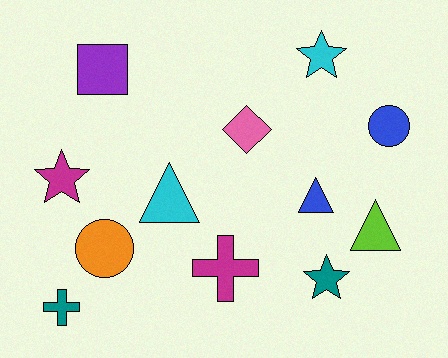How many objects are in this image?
There are 12 objects.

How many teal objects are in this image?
There are 2 teal objects.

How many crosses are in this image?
There are 2 crosses.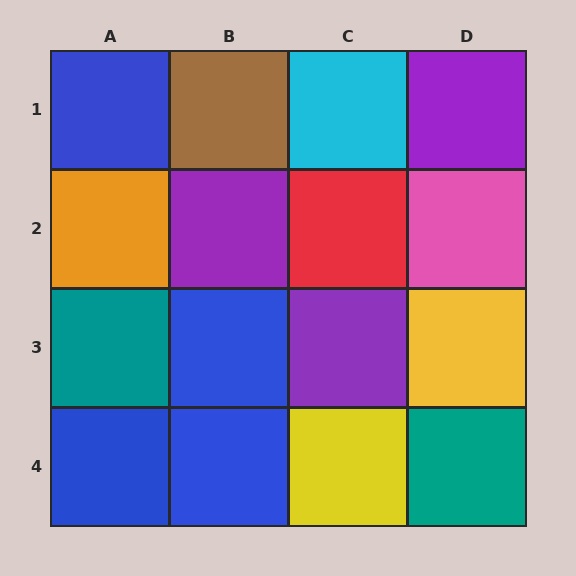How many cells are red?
1 cell is red.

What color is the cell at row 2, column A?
Orange.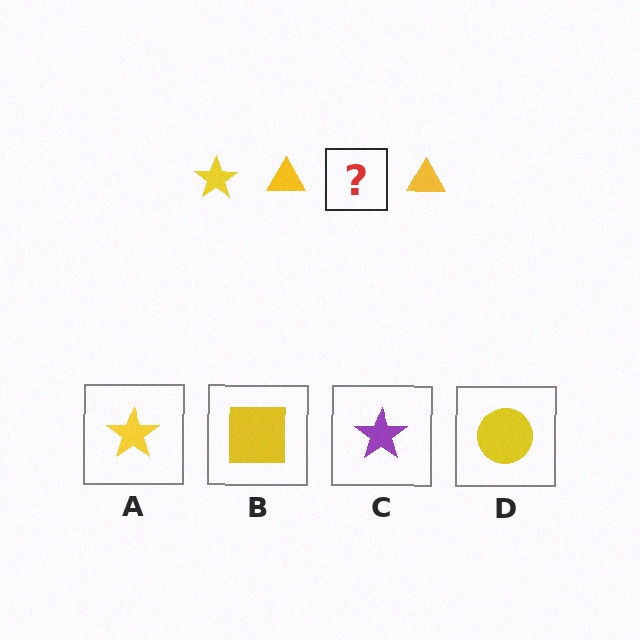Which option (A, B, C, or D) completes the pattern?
A.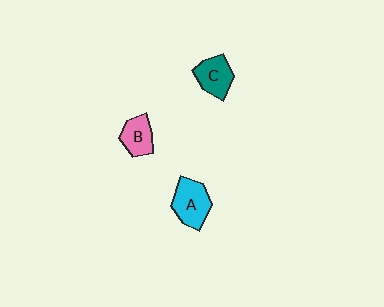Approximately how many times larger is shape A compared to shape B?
Approximately 1.4 times.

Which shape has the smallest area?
Shape B (pink).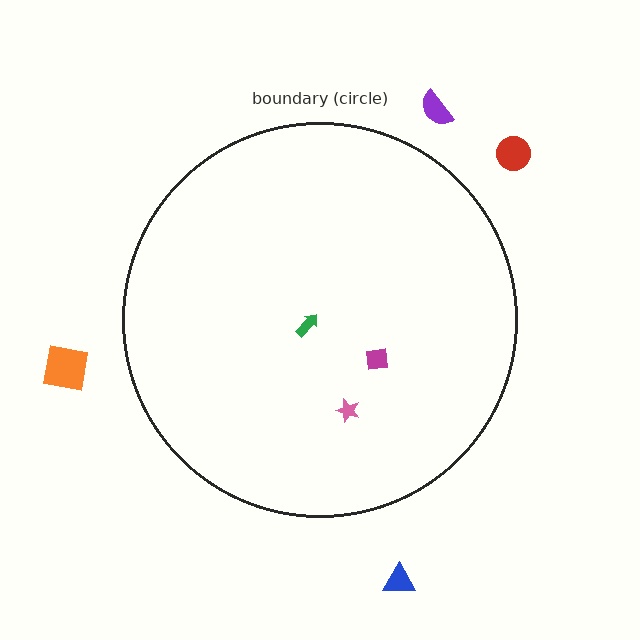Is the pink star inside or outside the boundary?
Inside.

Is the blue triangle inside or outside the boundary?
Outside.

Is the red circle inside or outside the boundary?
Outside.